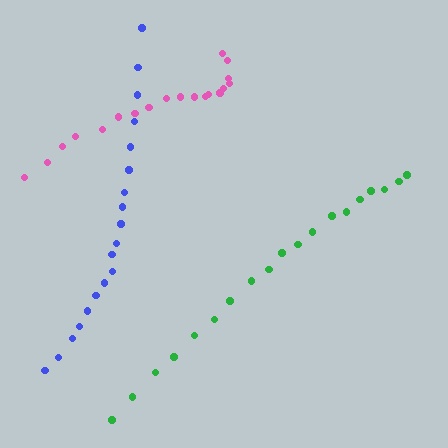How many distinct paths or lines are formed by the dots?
There are 3 distinct paths.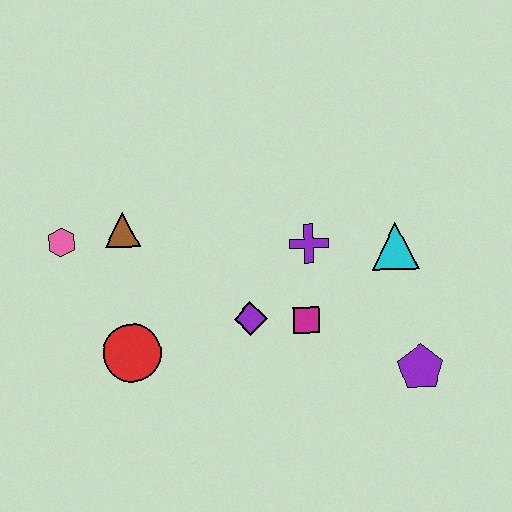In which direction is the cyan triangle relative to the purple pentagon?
The cyan triangle is above the purple pentagon.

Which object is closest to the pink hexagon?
The brown triangle is closest to the pink hexagon.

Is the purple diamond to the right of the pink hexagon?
Yes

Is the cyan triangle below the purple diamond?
No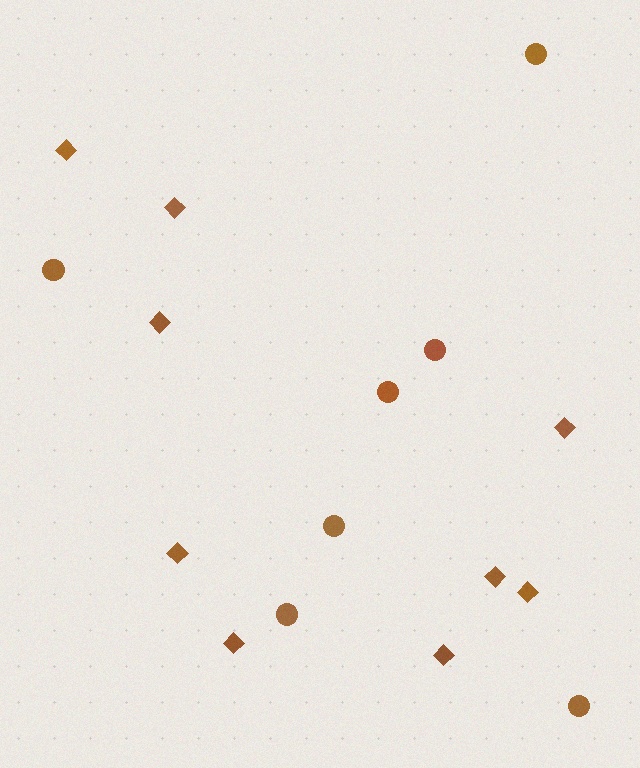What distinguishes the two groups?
There are 2 groups: one group of diamonds (9) and one group of circles (7).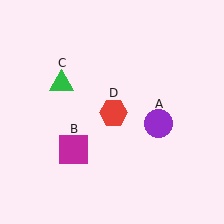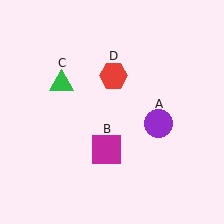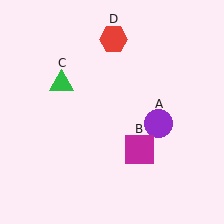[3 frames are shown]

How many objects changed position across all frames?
2 objects changed position: magenta square (object B), red hexagon (object D).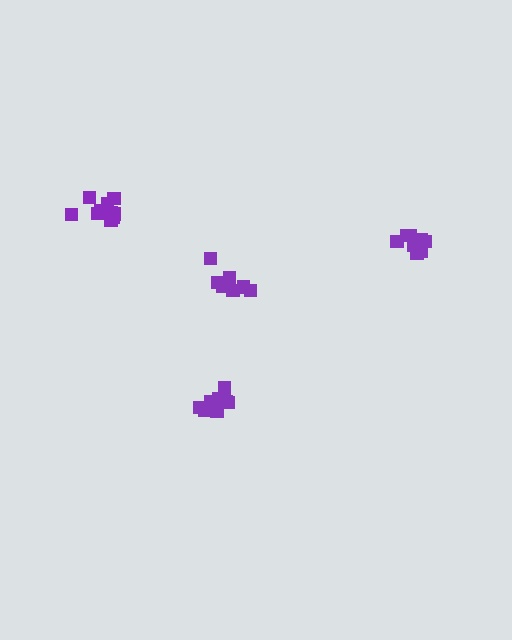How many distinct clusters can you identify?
There are 4 distinct clusters.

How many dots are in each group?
Group 1: 7 dots, Group 2: 10 dots, Group 3: 9 dots, Group 4: 9 dots (35 total).